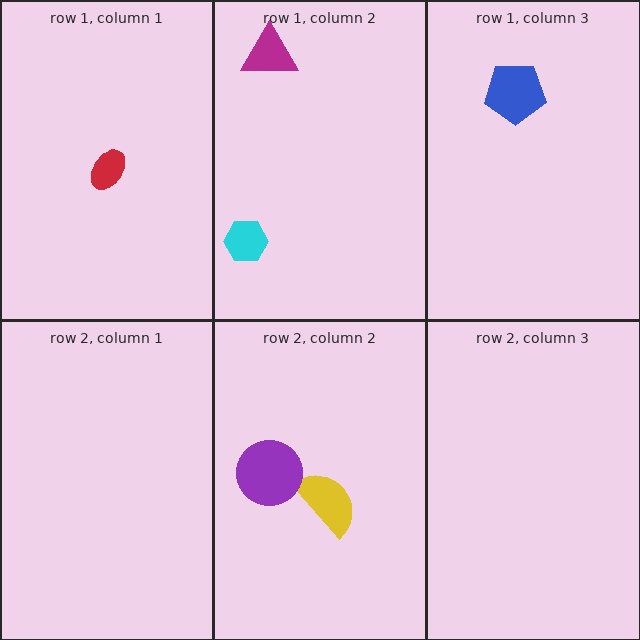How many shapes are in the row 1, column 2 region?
2.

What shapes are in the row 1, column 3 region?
The blue pentagon.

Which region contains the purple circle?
The row 2, column 2 region.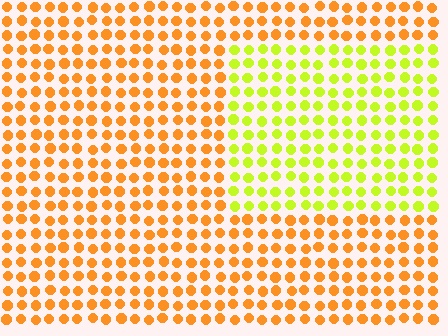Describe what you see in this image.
The image is filled with small orange elements in a uniform arrangement. A rectangle-shaped region is visible where the elements are tinted to a slightly different hue, forming a subtle color boundary.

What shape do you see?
I see a rectangle.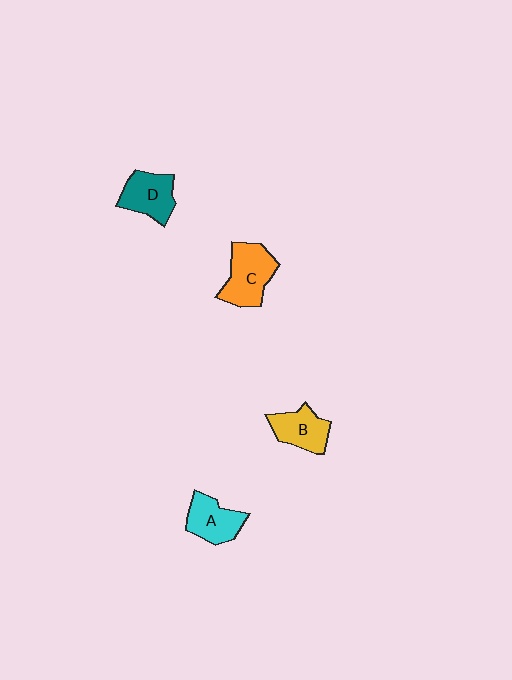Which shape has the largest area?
Shape C (orange).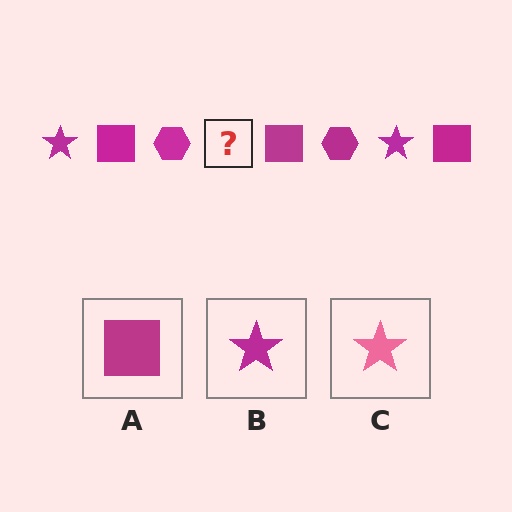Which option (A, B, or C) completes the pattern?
B.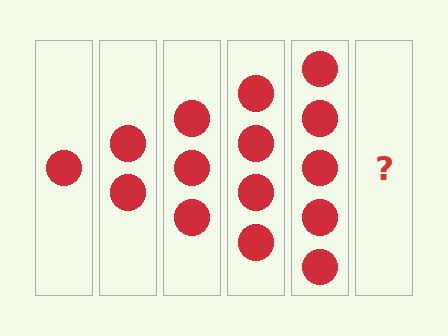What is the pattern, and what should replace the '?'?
The pattern is that each step adds one more circle. The '?' should be 6 circles.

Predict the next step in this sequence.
The next step is 6 circles.